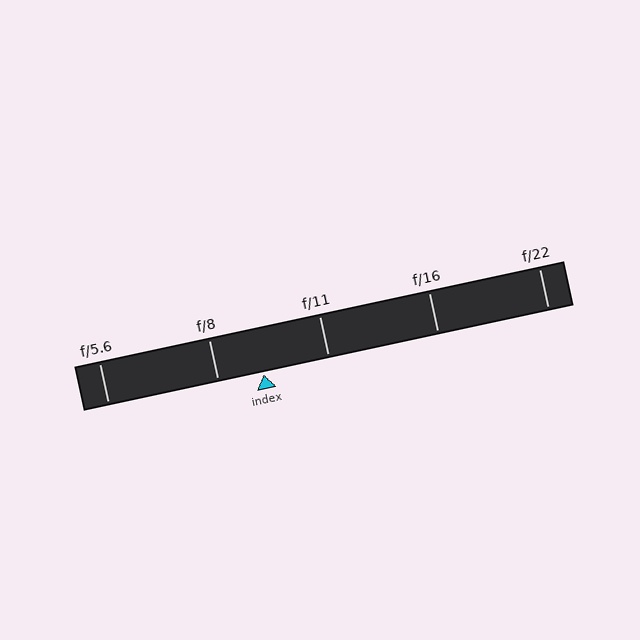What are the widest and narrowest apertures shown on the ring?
The widest aperture shown is f/5.6 and the narrowest is f/22.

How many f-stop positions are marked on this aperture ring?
There are 5 f-stop positions marked.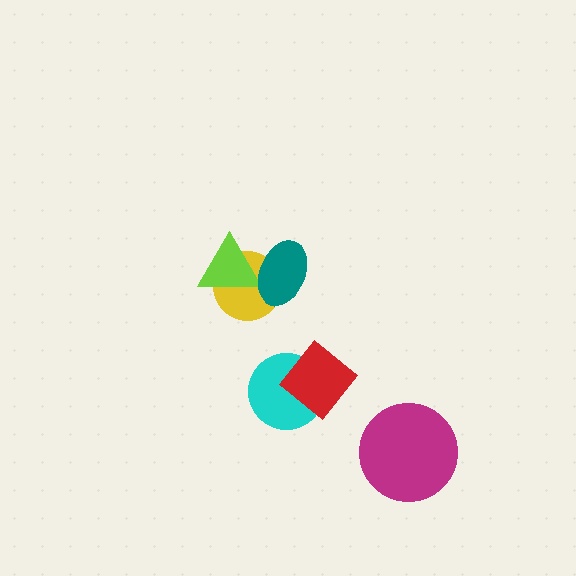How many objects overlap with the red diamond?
1 object overlaps with the red diamond.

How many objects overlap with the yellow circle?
2 objects overlap with the yellow circle.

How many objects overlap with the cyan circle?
1 object overlaps with the cyan circle.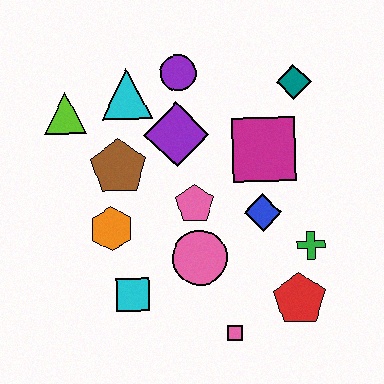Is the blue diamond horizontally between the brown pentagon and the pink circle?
No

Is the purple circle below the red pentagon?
No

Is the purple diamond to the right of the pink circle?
No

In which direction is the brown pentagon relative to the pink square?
The brown pentagon is above the pink square.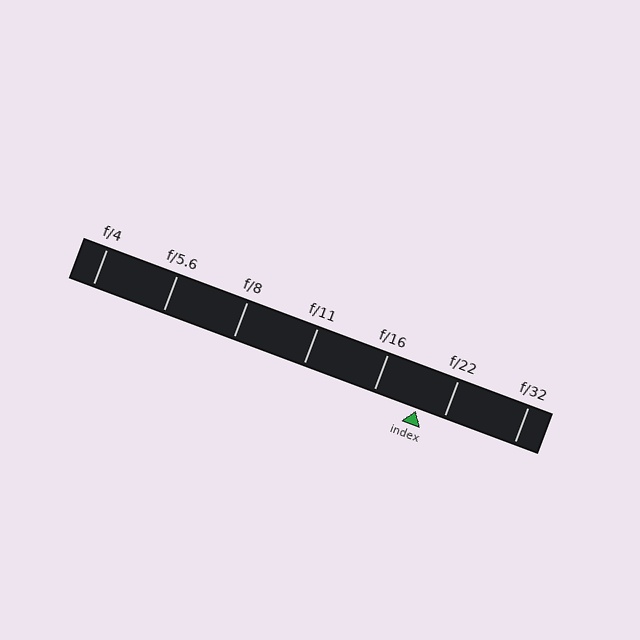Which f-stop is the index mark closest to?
The index mark is closest to f/22.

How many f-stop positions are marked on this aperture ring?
There are 7 f-stop positions marked.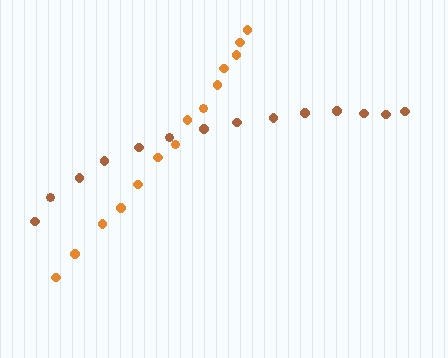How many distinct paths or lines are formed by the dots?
There are 2 distinct paths.